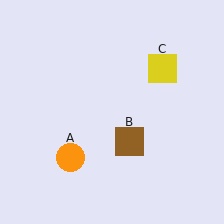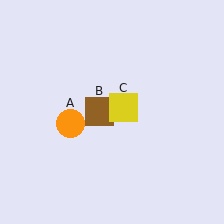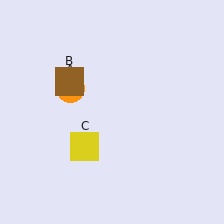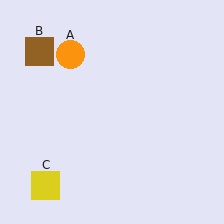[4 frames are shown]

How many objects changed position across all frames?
3 objects changed position: orange circle (object A), brown square (object B), yellow square (object C).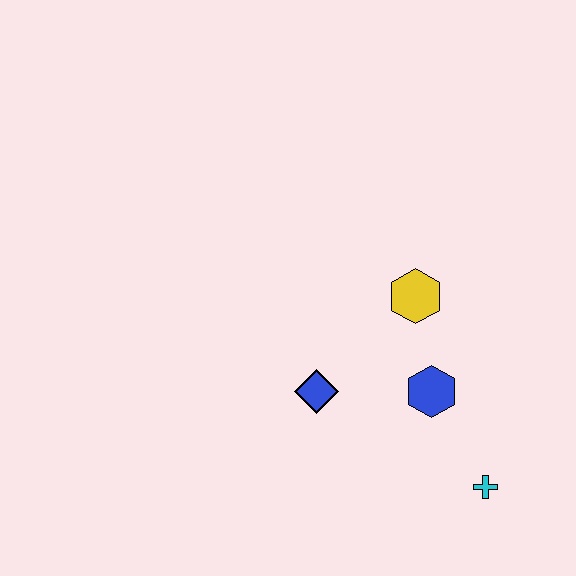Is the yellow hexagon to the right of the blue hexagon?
No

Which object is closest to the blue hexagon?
The yellow hexagon is closest to the blue hexagon.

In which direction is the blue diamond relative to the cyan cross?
The blue diamond is to the left of the cyan cross.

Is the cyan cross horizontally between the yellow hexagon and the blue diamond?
No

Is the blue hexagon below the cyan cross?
No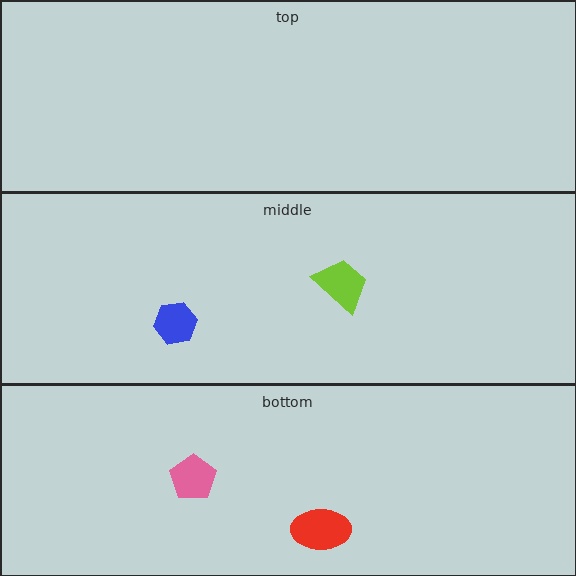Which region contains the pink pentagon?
The bottom region.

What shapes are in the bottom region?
The pink pentagon, the red ellipse.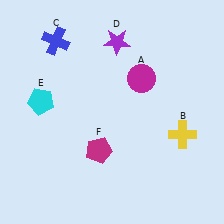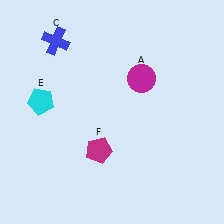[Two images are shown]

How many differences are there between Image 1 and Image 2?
There are 2 differences between the two images.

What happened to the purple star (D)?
The purple star (D) was removed in Image 2. It was in the top-right area of Image 1.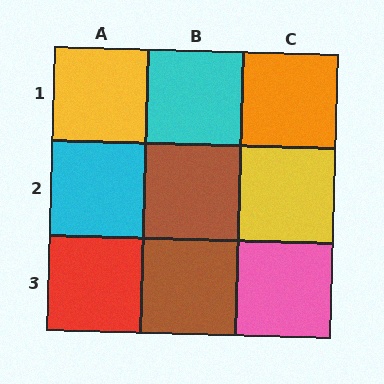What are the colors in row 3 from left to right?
Red, brown, pink.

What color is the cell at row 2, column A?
Cyan.